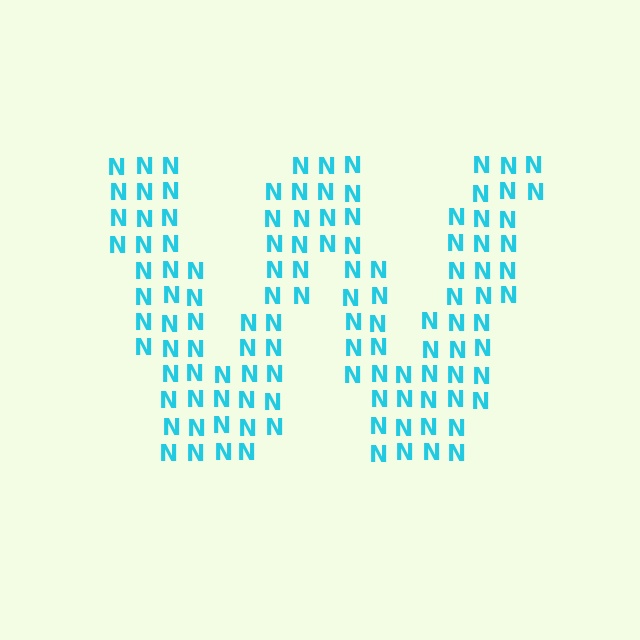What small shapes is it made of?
It is made of small letter N's.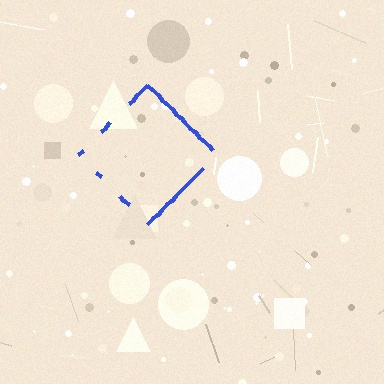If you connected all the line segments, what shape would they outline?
They would outline a diamond.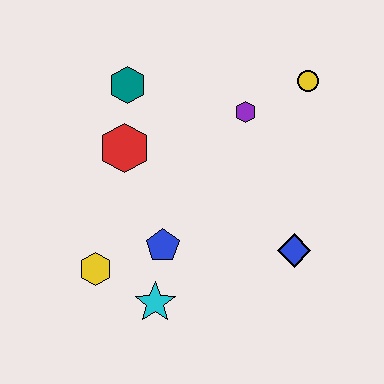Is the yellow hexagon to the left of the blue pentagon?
Yes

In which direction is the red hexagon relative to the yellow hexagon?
The red hexagon is above the yellow hexagon.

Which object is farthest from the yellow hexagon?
The yellow circle is farthest from the yellow hexagon.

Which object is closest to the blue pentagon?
The cyan star is closest to the blue pentagon.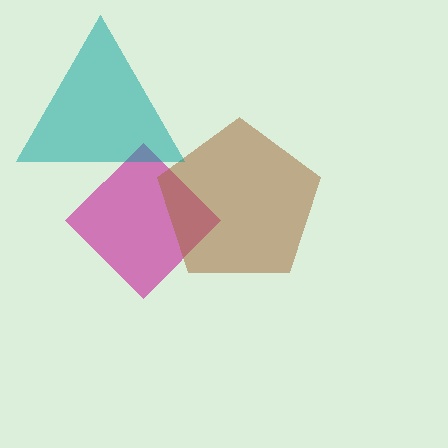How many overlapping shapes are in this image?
There are 3 overlapping shapes in the image.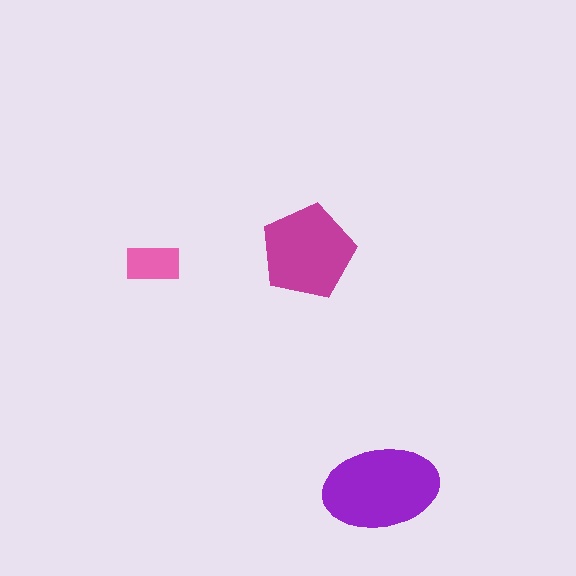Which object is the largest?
The purple ellipse.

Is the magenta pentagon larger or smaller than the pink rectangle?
Larger.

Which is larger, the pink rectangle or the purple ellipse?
The purple ellipse.